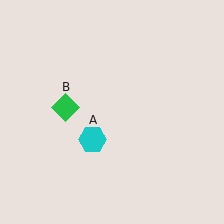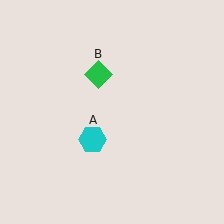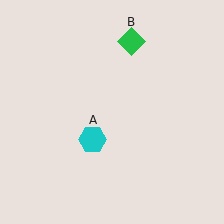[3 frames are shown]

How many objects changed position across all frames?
1 object changed position: green diamond (object B).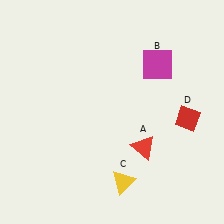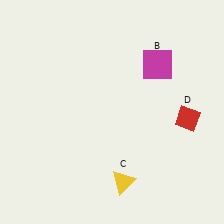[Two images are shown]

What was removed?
The red triangle (A) was removed in Image 2.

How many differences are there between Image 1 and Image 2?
There is 1 difference between the two images.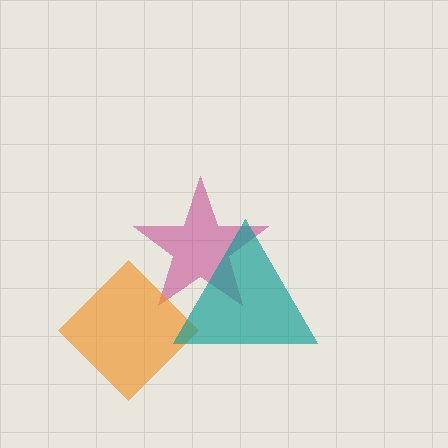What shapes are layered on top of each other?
The layered shapes are: a magenta star, an orange diamond, a teal triangle.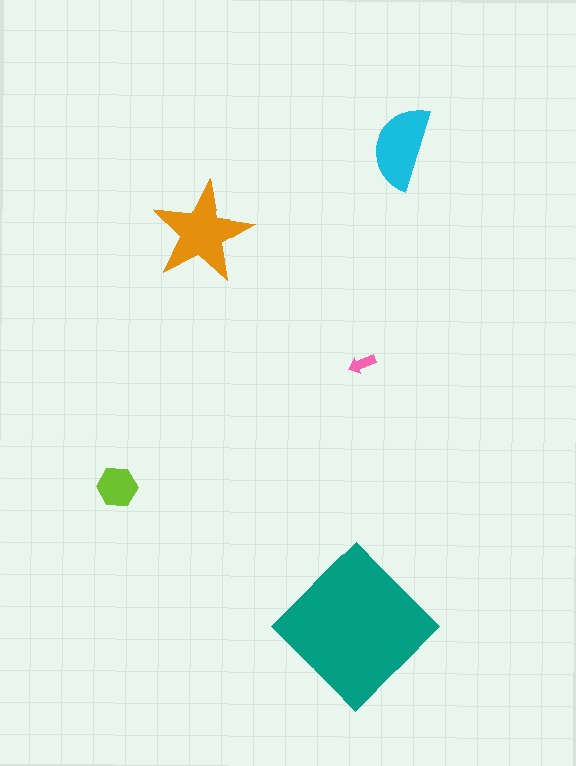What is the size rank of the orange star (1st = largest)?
2nd.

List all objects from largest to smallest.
The teal diamond, the orange star, the cyan semicircle, the lime hexagon, the pink arrow.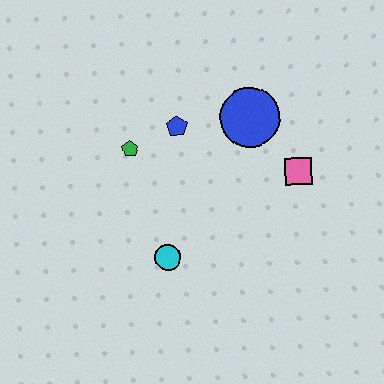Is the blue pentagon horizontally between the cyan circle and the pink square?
Yes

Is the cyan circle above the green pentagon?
No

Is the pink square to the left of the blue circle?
No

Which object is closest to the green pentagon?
The blue pentagon is closest to the green pentagon.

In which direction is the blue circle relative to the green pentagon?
The blue circle is to the right of the green pentagon.